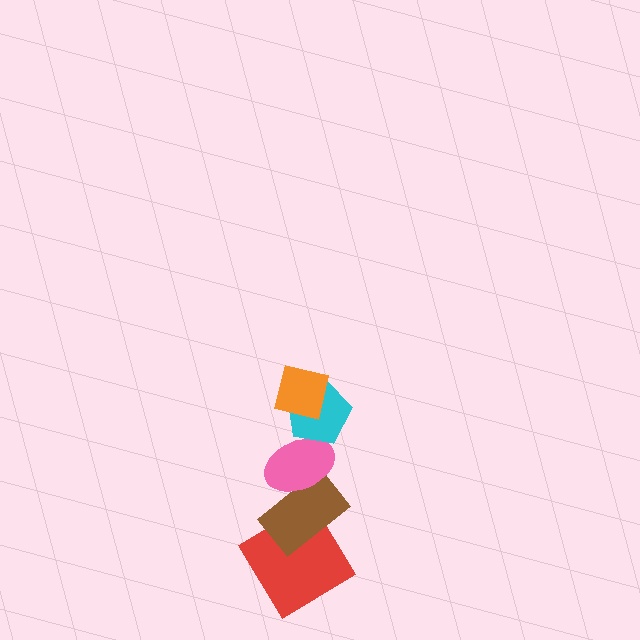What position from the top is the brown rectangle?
The brown rectangle is 4th from the top.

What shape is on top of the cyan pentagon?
The orange square is on top of the cyan pentagon.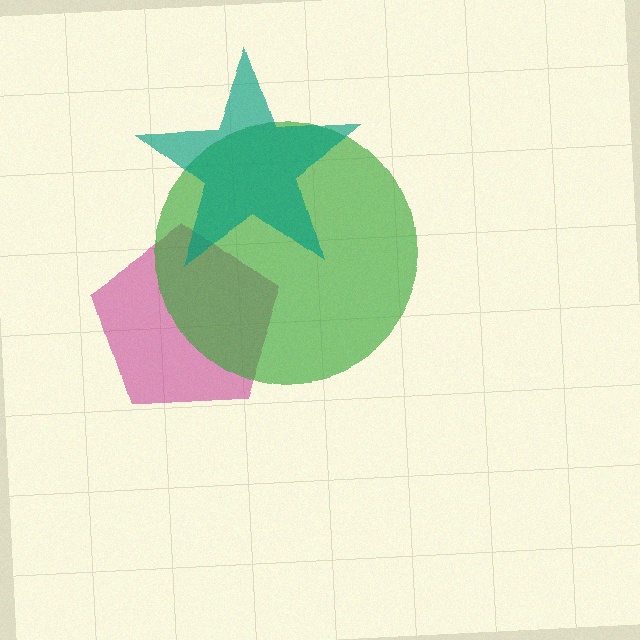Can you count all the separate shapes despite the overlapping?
Yes, there are 3 separate shapes.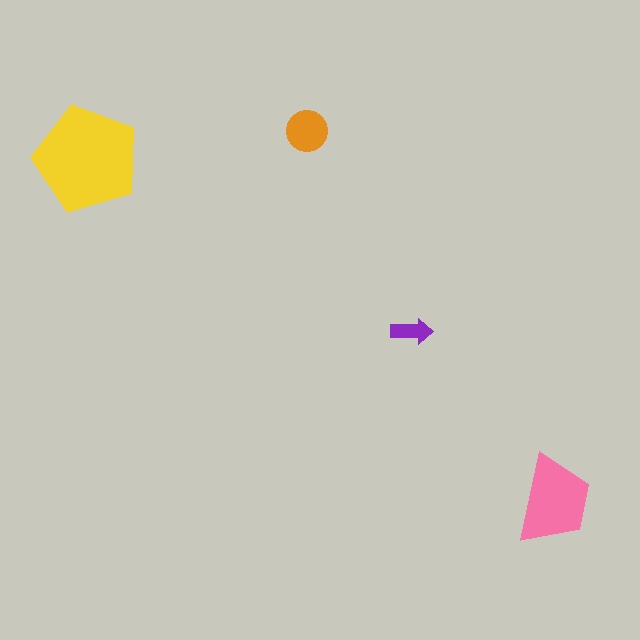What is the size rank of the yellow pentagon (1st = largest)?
1st.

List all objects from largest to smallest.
The yellow pentagon, the pink trapezoid, the orange circle, the purple arrow.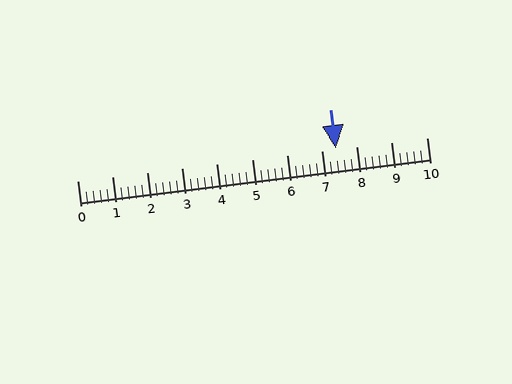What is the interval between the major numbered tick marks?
The major tick marks are spaced 1 units apart.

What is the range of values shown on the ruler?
The ruler shows values from 0 to 10.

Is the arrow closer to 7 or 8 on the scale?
The arrow is closer to 7.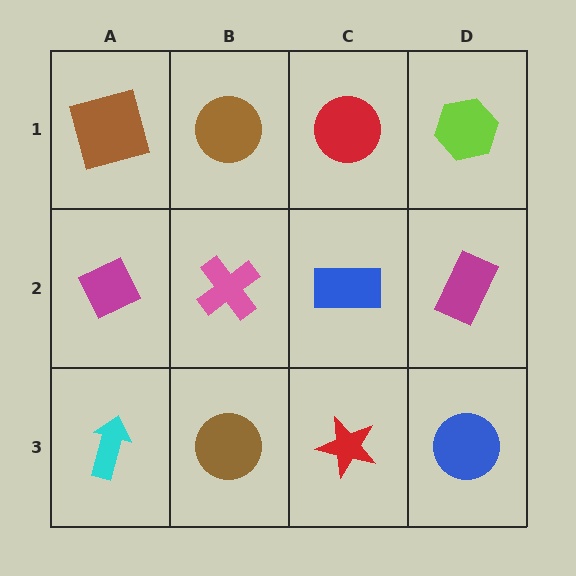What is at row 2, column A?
A magenta diamond.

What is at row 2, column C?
A blue rectangle.